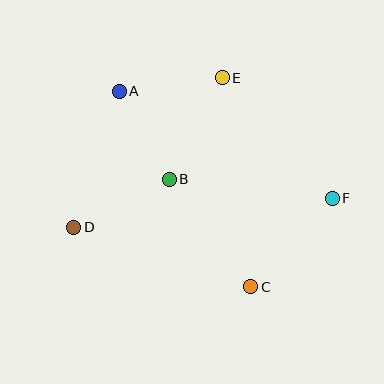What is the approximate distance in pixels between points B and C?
The distance between B and C is approximately 135 pixels.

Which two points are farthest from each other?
Points D and F are farthest from each other.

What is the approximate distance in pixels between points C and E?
The distance between C and E is approximately 211 pixels.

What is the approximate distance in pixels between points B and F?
The distance between B and F is approximately 164 pixels.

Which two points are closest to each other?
Points A and B are closest to each other.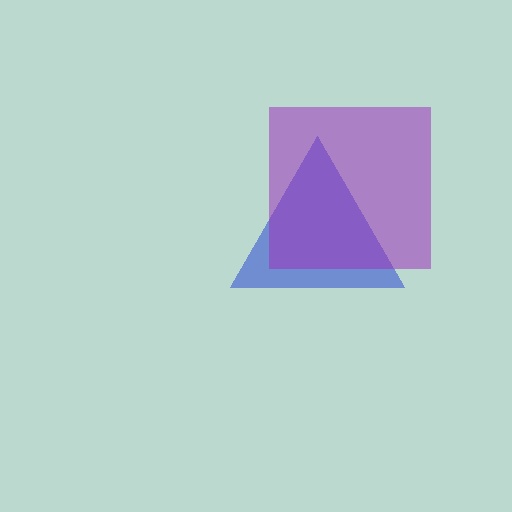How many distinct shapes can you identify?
There are 2 distinct shapes: a blue triangle, a purple square.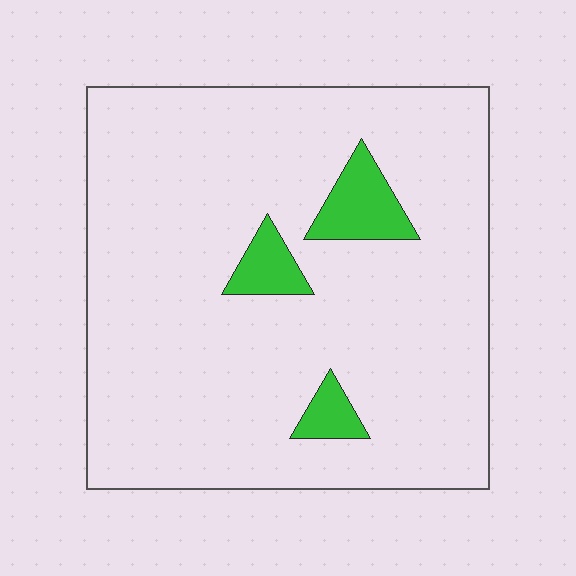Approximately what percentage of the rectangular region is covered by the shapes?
Approximately 10%.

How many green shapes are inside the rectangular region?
3.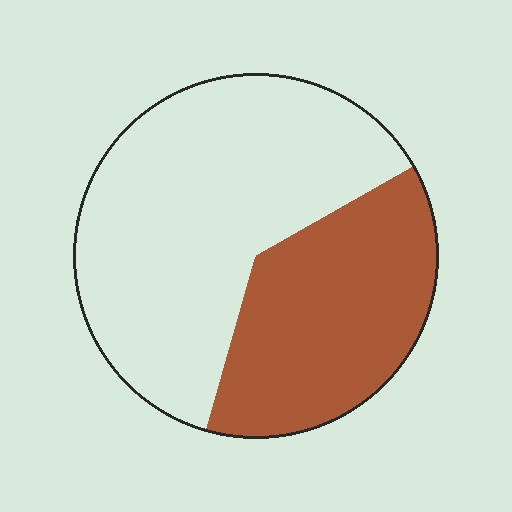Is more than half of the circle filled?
No.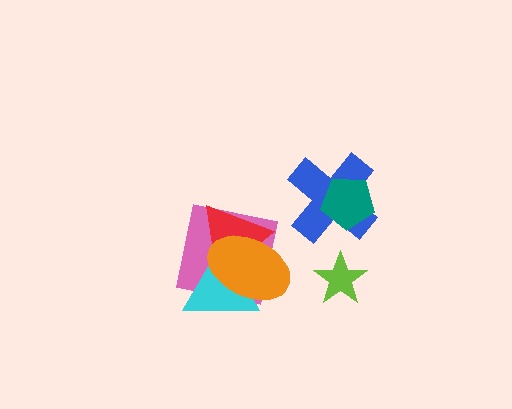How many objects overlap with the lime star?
0 objects overlap with the lime star.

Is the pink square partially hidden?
Yes, it is partially covered by another shape.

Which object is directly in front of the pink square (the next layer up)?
The cyan triangle is directly in front of the pink square.